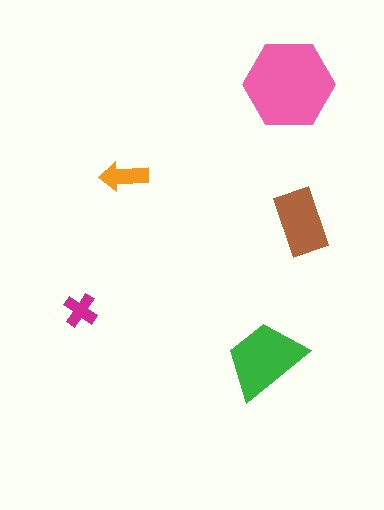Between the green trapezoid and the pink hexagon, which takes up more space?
The pink hexagon.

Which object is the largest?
The pink hexagon.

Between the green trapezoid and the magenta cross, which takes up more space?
The green trapezoid.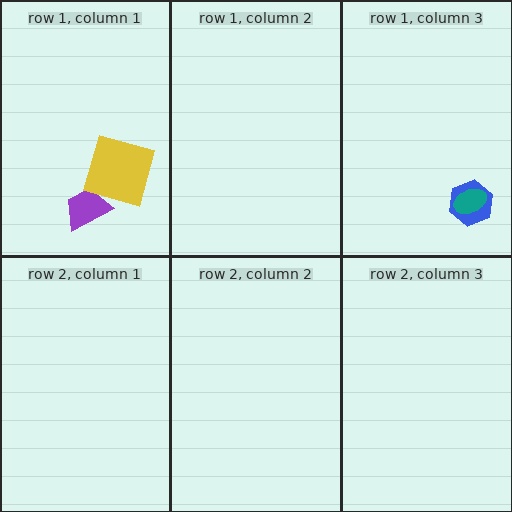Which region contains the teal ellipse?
The row 1, column 3 region.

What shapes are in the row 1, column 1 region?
The purple trapezoid, the yellow square.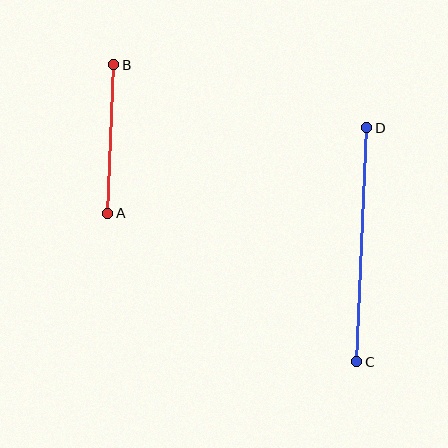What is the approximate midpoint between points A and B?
The midpoint is at approximately (111, 139) pixels.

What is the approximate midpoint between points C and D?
The midpoint is at approximately (362, 245) pixels.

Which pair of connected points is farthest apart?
Points C and D are farthest apart.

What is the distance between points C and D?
The distance is approximately 234 pixels.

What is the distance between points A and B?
The distance is approximately 148 pixels.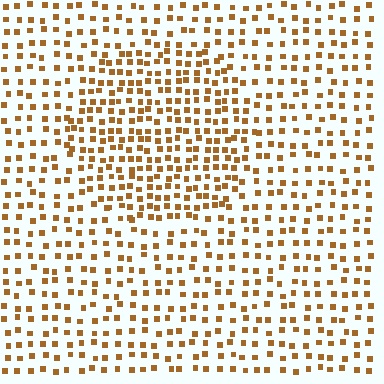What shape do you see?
I see a circle.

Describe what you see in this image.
The image contains small brown elements arranged at two different densities. A circle-shaped region is visible where the elements are more densely packed than the surrounding area.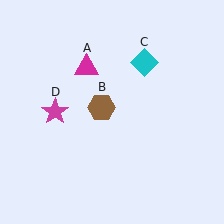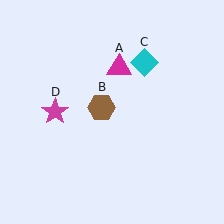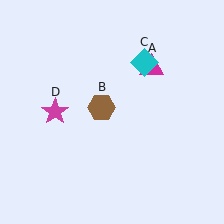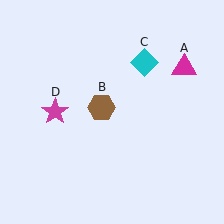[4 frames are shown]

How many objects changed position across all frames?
1 object changed position: magenta triangle (object A).